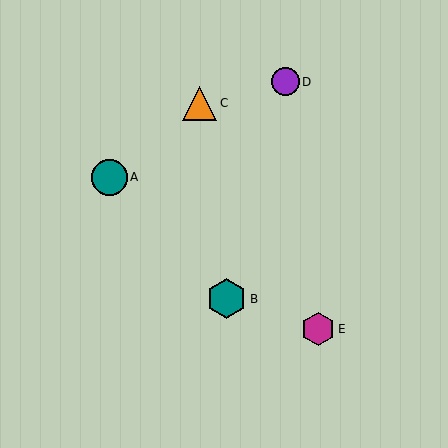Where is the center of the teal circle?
The center of the teal circle is at (109, 177).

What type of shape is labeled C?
Shape C is an orange triangle.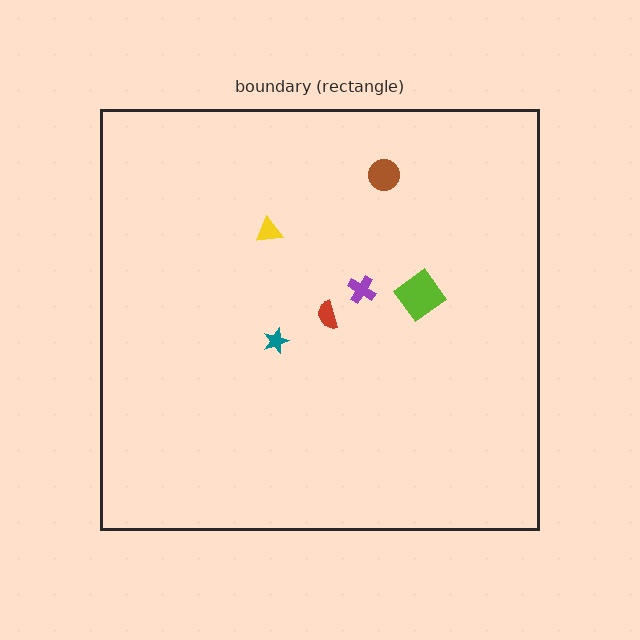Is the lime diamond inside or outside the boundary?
Inside.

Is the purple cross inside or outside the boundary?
Inside.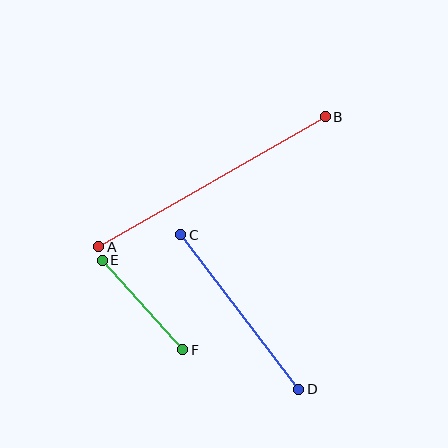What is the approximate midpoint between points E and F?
The midpoint is at approximately (143, 305) pixels.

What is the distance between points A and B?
The distance is approximately 261 pixels.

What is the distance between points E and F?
The distance is approximately 120 pixels.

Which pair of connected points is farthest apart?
Points A and B are farthest apart.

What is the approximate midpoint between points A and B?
The midpoint is at approximately (212, 182) pixels.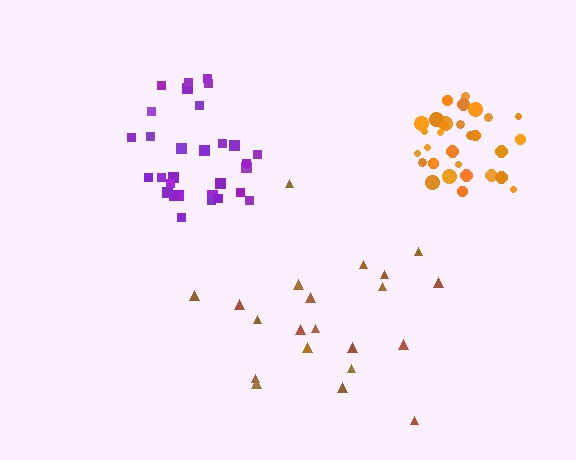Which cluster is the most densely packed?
Orange.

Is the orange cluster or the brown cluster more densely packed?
Orange.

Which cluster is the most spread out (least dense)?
Brown.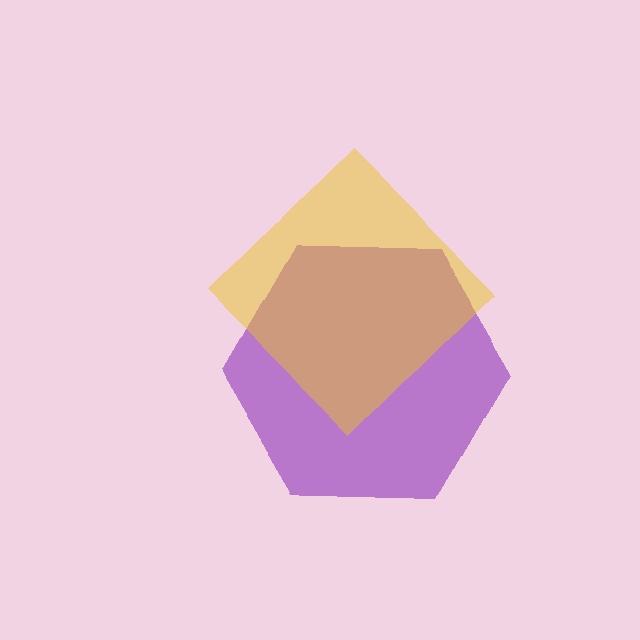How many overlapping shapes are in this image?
There are 2 overlapping shapes in the image.